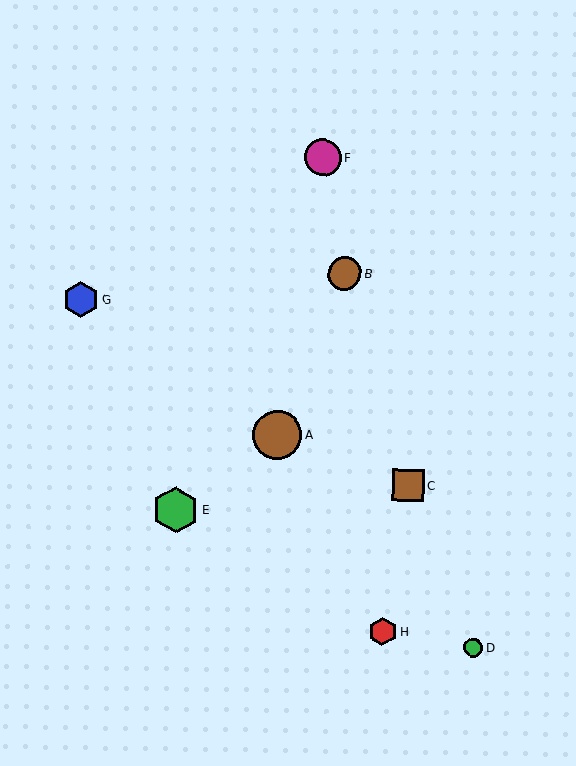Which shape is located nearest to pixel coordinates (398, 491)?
The brown square (labeled C) at (408, 485) is nearest to that location.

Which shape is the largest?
The brown circle (labeled A) is the largest.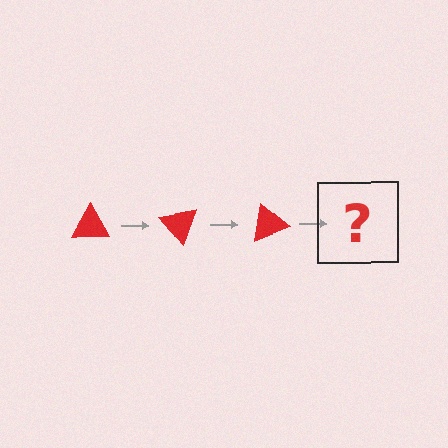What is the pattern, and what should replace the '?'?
The pattern is that the triangle rotates 50 degrees each step. The '?' should be a red triangle rotated 150 degrees.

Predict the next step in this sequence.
The next step is a red triangle rotated 150 degrees.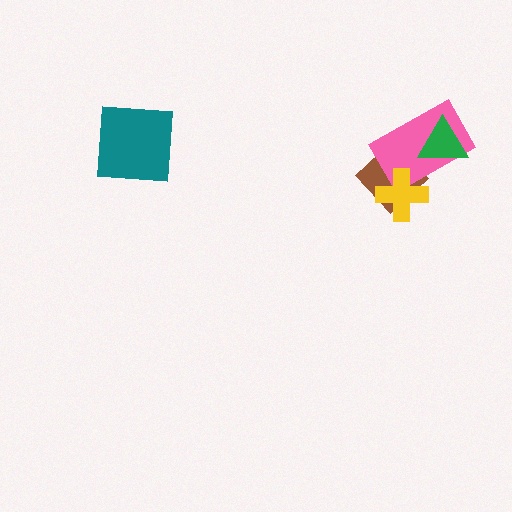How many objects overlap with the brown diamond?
2 objects overlap with the brown diamond.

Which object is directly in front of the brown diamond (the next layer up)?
The pink rectangle is directly in front of the brown diamond.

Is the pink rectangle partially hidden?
Yes, it is partially covered by another shape.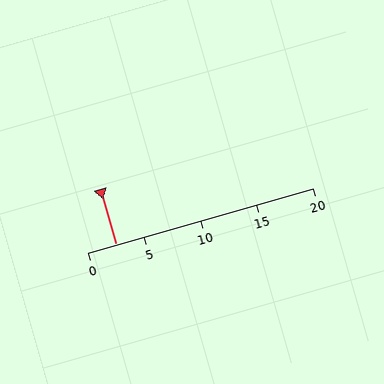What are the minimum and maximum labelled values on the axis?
The axis runs from 0 to 20.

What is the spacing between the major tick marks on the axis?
The major ticks are spaced 5 apart.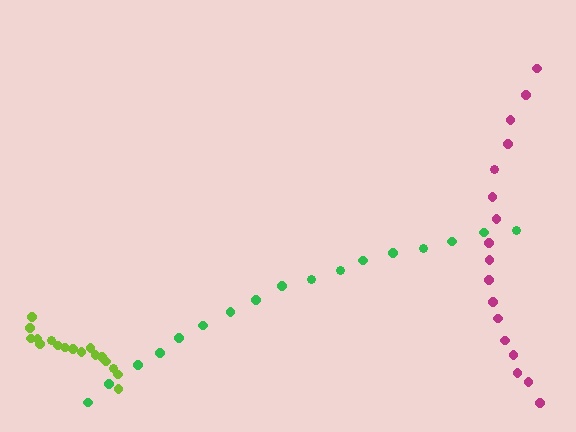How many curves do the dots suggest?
There are 3 distinct paths.